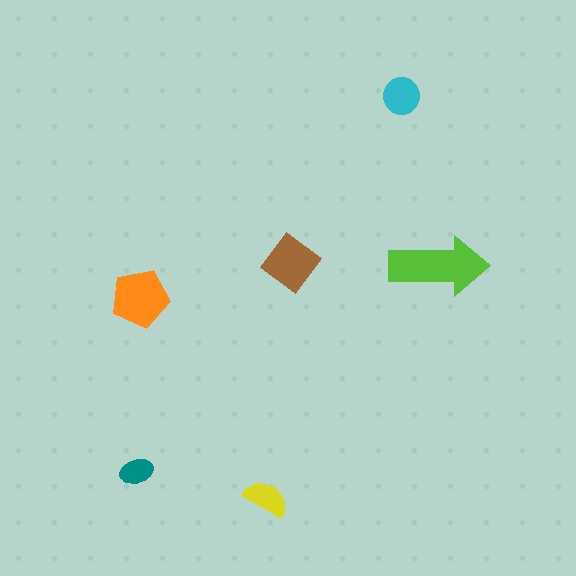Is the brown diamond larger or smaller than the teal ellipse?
Larger.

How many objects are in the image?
There are 6 objects in the image.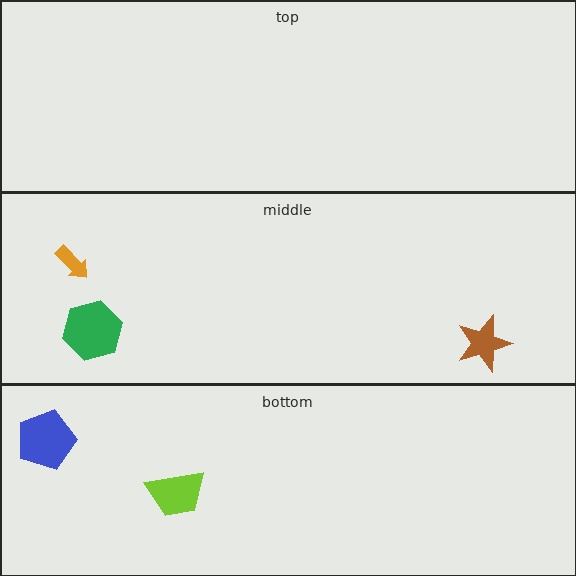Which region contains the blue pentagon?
The bottom region.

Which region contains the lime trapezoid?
The bottom region.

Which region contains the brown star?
The middle region.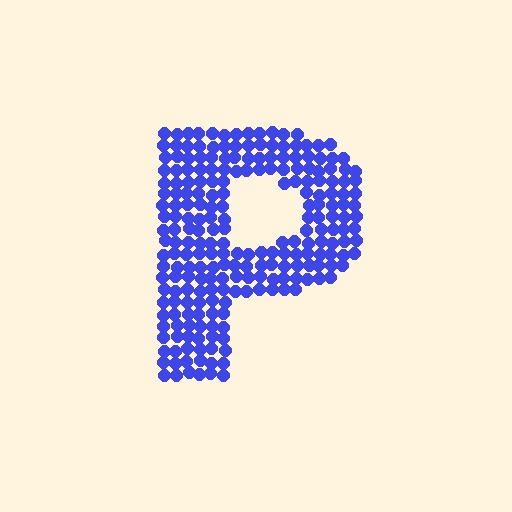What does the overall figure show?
The overall figure shows the letter P.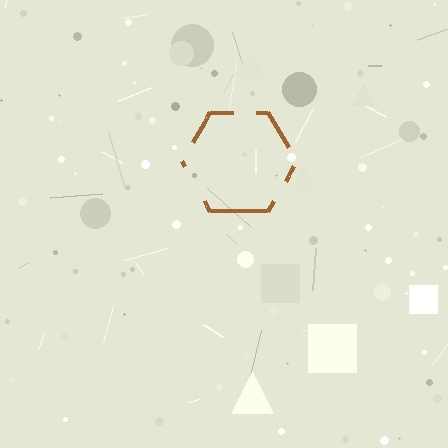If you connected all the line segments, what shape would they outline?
They would outline a hexagon.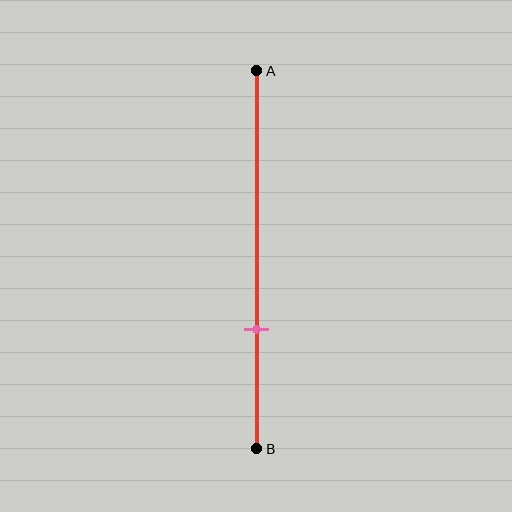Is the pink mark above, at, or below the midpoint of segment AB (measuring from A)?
The pink mark is below the midpoint of segment AB.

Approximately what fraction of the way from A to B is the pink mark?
The pink mark is approximately 70% of the way from A to B.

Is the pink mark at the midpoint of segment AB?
No, the mark is at about 70% from A, not at the 50% midpoint.